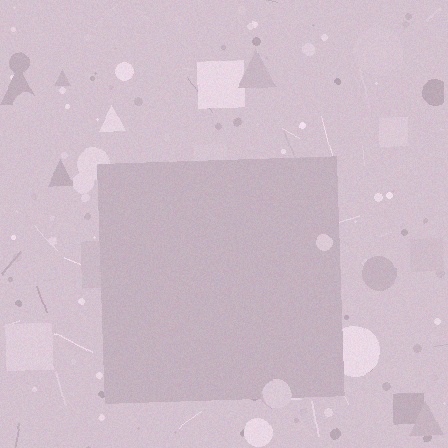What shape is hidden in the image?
A square is hidden in the image.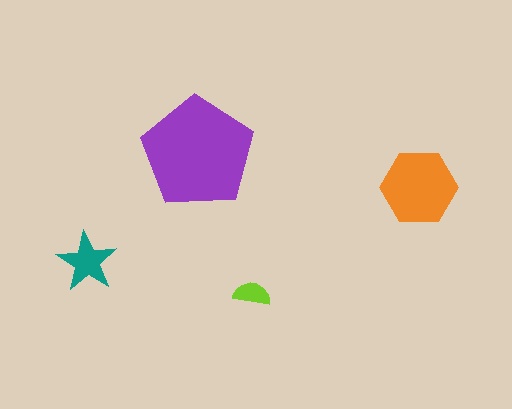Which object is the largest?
The purple pentagon.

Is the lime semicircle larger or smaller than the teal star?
Smaller.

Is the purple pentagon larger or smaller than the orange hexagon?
Larger.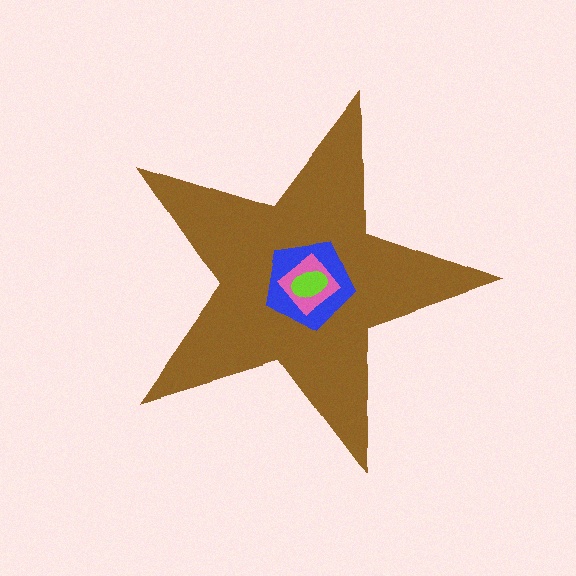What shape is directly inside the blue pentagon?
The pink diamond.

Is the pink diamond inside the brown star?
Yes.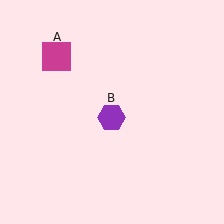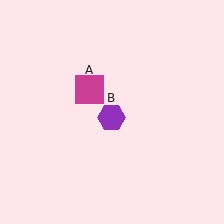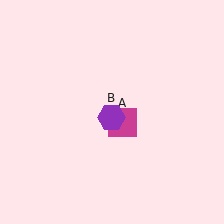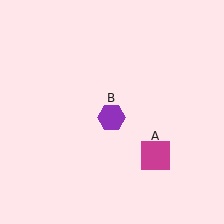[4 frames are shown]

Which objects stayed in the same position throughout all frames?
Purple hexagon (object B) remained stationary.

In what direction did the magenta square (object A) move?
The magenta square (object A) moved down and to the right.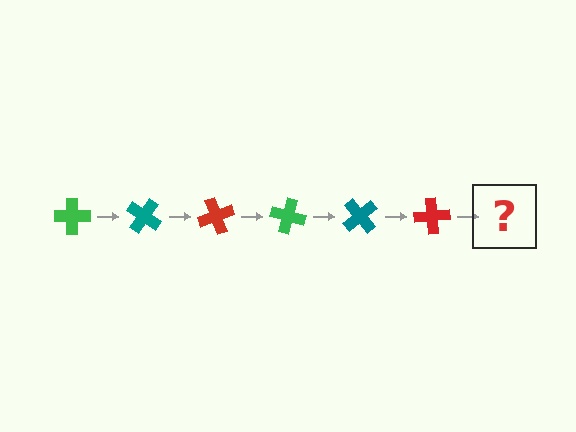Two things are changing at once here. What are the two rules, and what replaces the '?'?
The two rules are that it rotates 35 degrees each step and the color cycles through green, teal, and red. The '?' should be a green cross, rotated 210 degrees from the start.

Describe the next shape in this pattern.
It should be a green cross, rotated 210 degrees from the start.